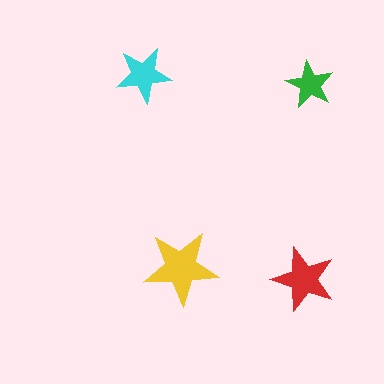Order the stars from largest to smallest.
the yellow one, the red one, the cyan one, the green one.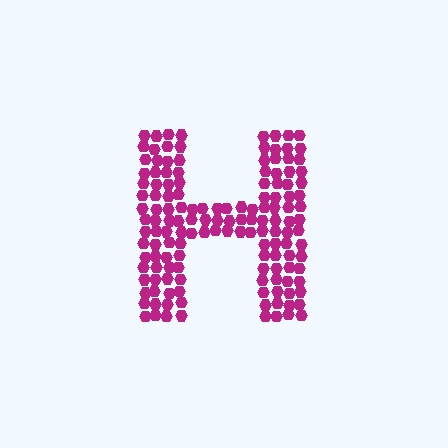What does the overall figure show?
The overall figure shows the letter H.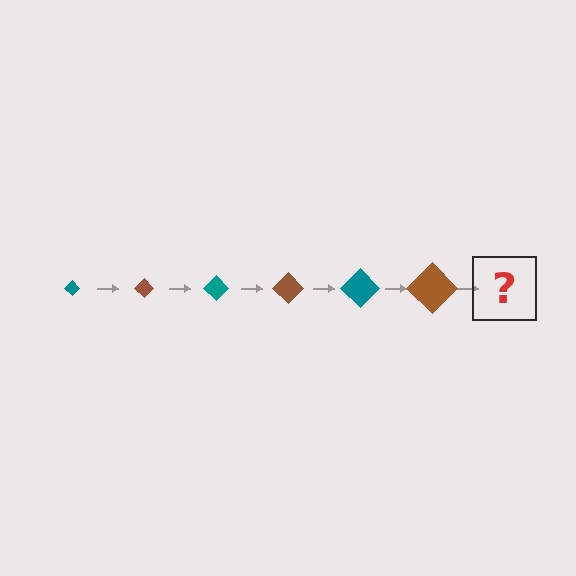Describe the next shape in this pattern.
It should be a teal diamond, larger than the previous one.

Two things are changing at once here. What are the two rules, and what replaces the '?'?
The two rules are that the diamond grows larger each step and the color cycles through teal and brown. The '?' should be a teal diamond, larger than the previous one.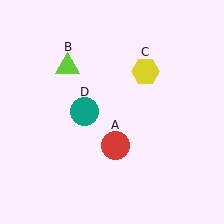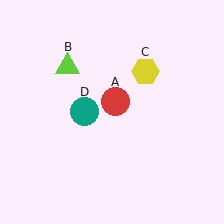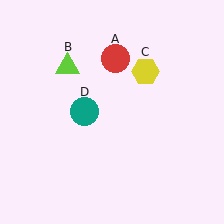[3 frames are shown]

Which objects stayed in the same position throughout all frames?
Lime triangle (object B) and yellow hexagon (object C) and teal circle (object D) remained stationary.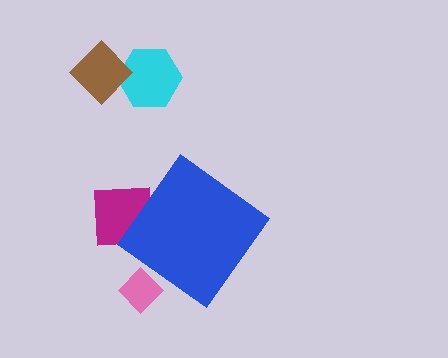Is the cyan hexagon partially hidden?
No, the cyan hexagon is fully visible.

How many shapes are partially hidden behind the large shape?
2 shapes are partially hidden.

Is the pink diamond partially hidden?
Yes, the pink diamond is partially hidden behind the blue diamond.